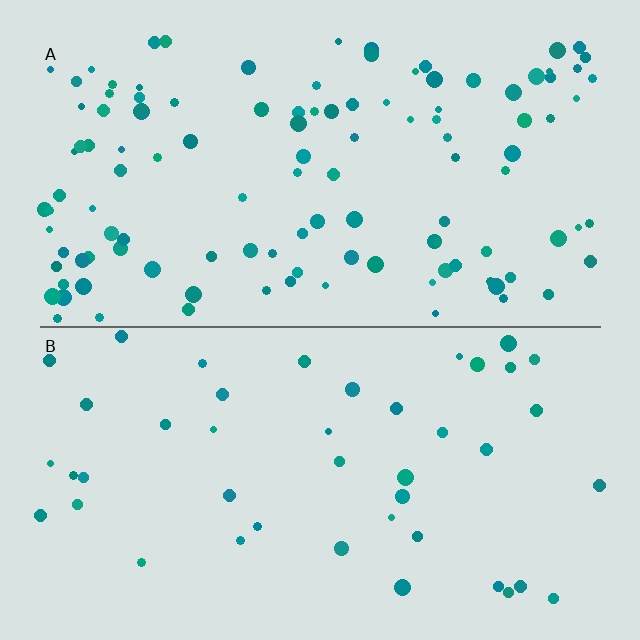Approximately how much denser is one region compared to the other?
Approximately 2.6× — region A over region B.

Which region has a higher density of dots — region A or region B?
A (the top).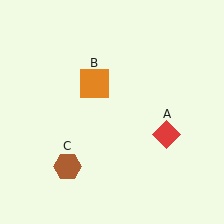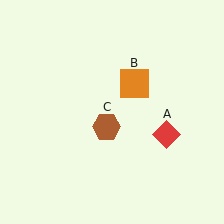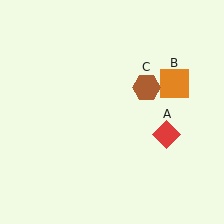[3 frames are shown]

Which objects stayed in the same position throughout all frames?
Red diamond (object A) remained stationary.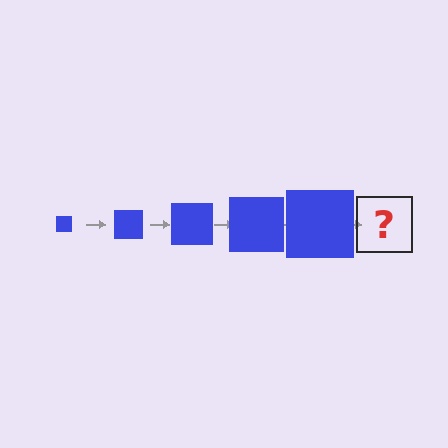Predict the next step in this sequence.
The next step is a blue square, larger than the previous one.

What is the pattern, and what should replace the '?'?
The pattern is that the square gets progressively larger each step. The '?' should be a blue square, larger than the previous one.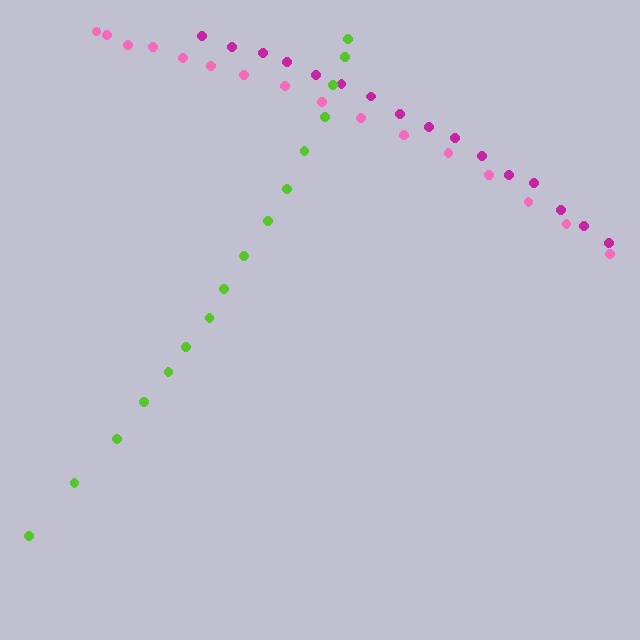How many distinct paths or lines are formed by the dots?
There are 3 distinct paths.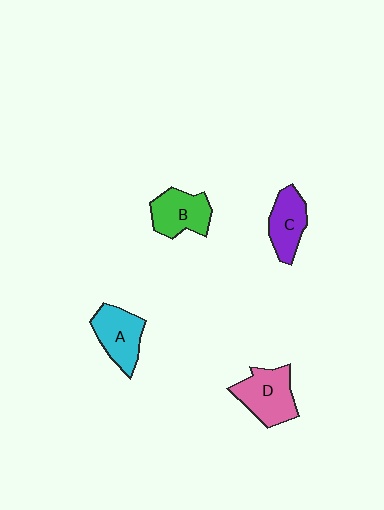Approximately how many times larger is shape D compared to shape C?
Approximately 1.3 times.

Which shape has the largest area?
Shape D (pink).